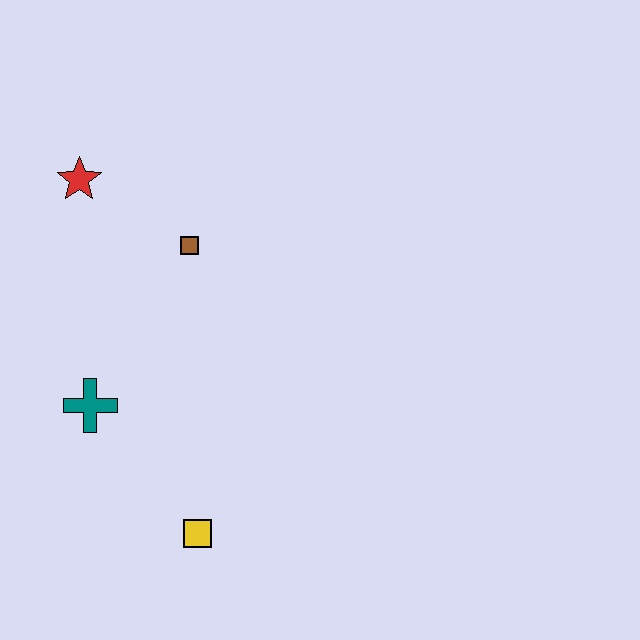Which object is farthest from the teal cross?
The red star is farthest from the teal cross.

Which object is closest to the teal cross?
The yellow square is closest to the teal cross.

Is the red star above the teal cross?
Yes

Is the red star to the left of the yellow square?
Yes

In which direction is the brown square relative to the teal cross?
The brown square is above the teal cross.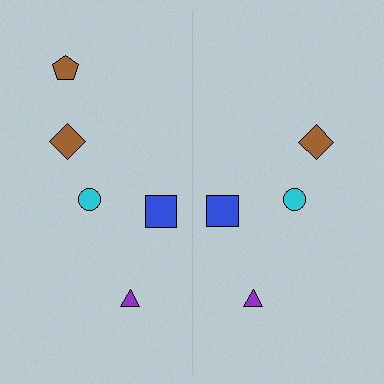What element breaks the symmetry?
A brown pentagon is missing from the right side.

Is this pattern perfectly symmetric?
No, the pattern is not perfectly symmetric. A brown pentagon is missing from the right side.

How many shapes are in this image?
There are 9 shapes in this image.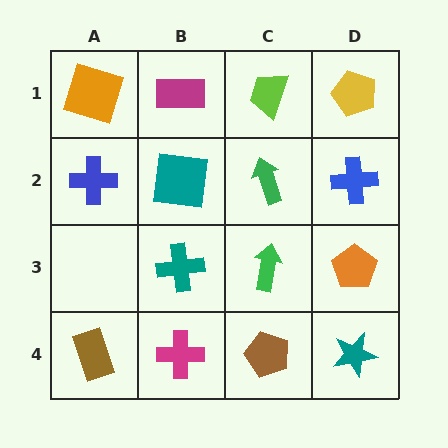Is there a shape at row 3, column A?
No, that cell is empty.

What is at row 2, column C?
A green arrow.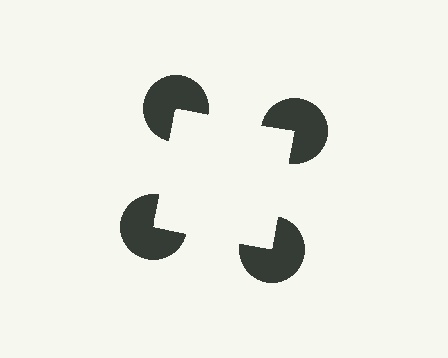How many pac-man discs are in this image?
There are 4 — one at each vertex of the illusory square.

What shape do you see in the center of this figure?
An illusory square — its edges are inferred from the aligned wedge cuts in the pac-man discs, not physically drawn.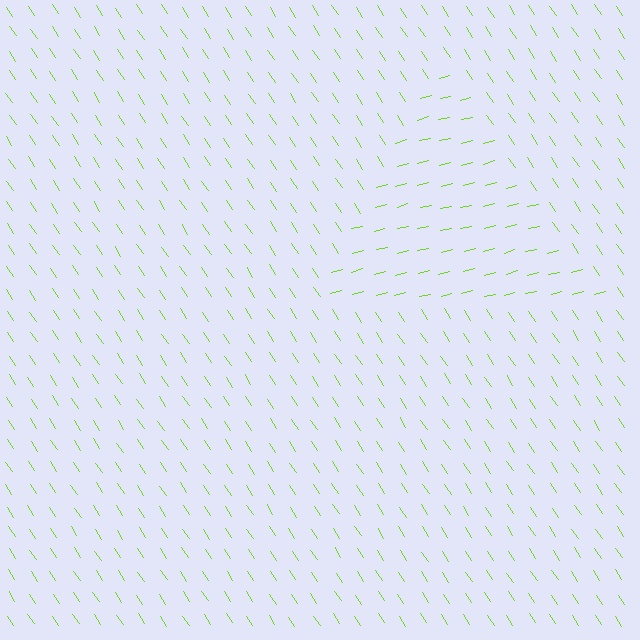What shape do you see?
I see a triangle.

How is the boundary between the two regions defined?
The boundary is defined purely by a change in line orientation (approximately 71 degrees difference). All lines are the same color and thickness.